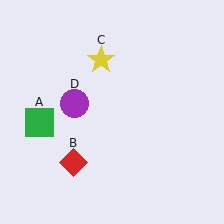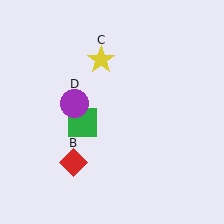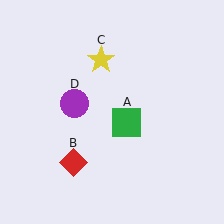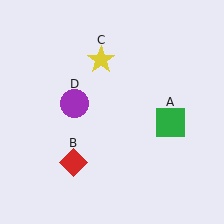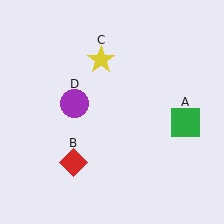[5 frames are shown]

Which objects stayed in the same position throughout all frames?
Red diamond (object B) and yellow star (object C) and purple circle (object D) remained stationary.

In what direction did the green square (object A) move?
The green square (object A) moved right.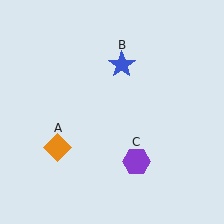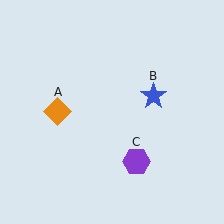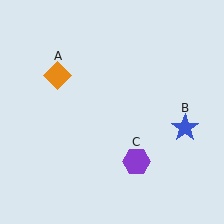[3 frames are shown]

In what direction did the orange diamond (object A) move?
The orange diamond (object A) moved up.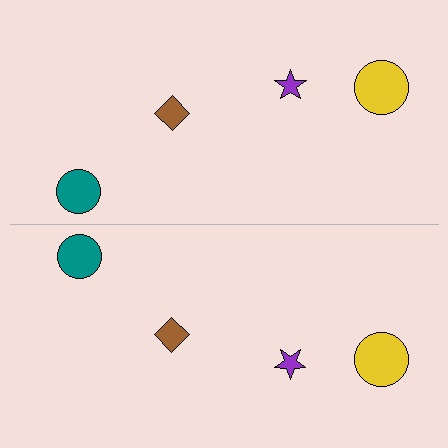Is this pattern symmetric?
Yes, this pattern has bilateral (reflection) symmetry.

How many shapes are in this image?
There are 8 shapes in this image.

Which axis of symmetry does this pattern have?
The pattern has a horizontal axis of symmetry running through the center of the image.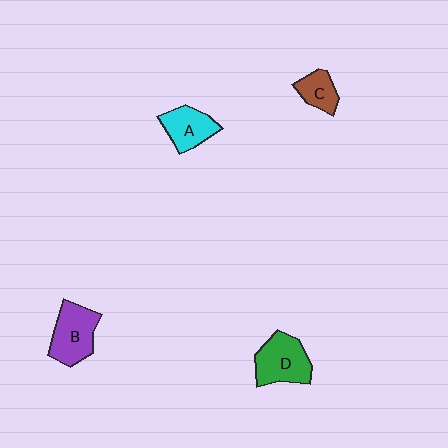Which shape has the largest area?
Shape D (green).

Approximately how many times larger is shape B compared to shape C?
Approximately 1.8 times.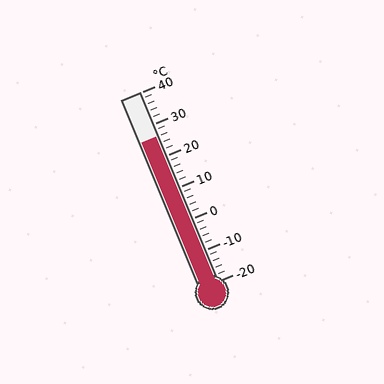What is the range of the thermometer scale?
The thermometer scale ranges from -20°C to 40°C.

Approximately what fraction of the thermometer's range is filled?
The thermometer is filled to approximately 75% of its range.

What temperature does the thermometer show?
The thermometer shows approximately 26°C.